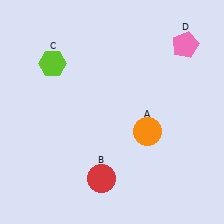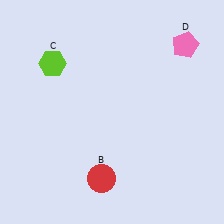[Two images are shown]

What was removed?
The orange circle (A) was removed in Image 2.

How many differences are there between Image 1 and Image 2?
There is 1 difference between the two images.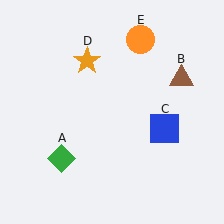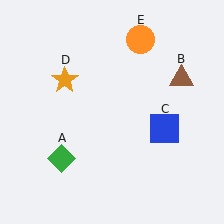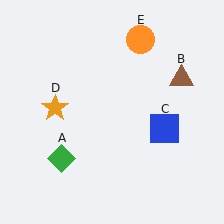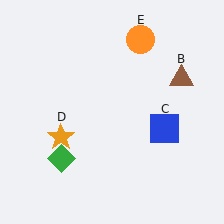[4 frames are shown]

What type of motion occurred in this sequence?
The orange star (object D) rotated counterclockwise around the center of the scene.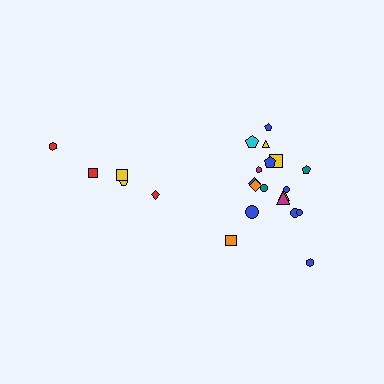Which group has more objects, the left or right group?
The right group.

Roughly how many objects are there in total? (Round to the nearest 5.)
Roughly 25 objects in total.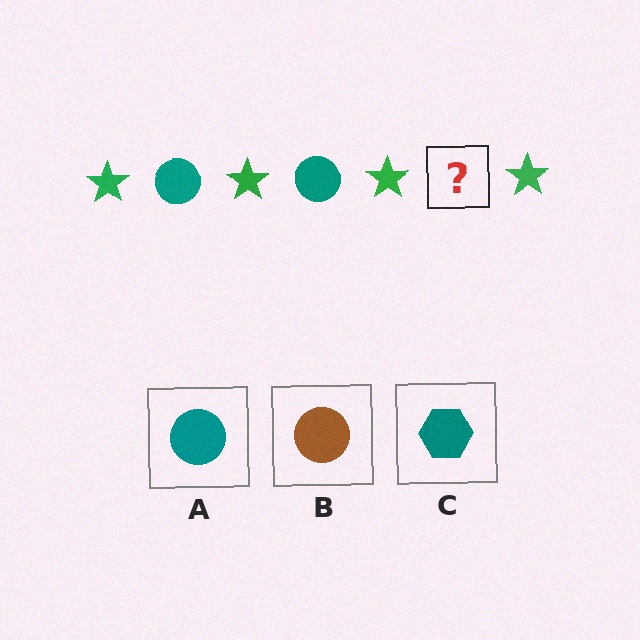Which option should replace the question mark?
Option A.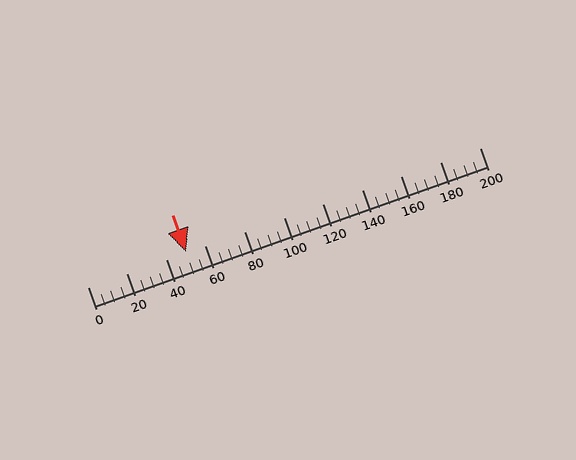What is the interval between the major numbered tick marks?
The major tick marks are spaced 20 units apart.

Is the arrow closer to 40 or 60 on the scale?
The arrow is closer to 60.